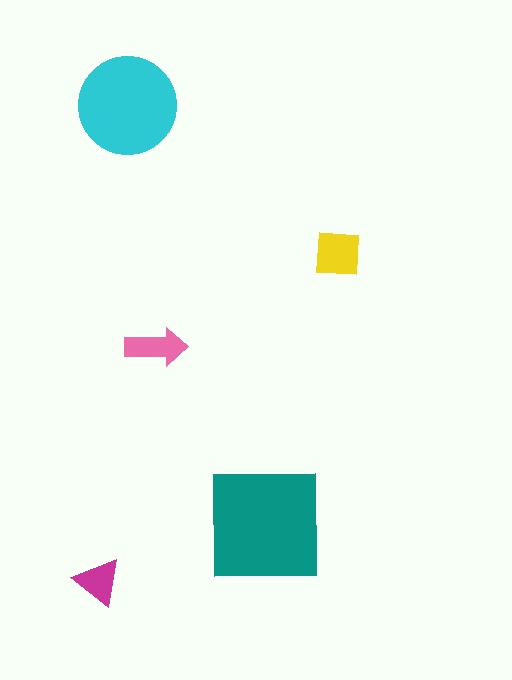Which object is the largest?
The teal square.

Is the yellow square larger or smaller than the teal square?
Smaller.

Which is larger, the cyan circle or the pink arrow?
The cyan circle.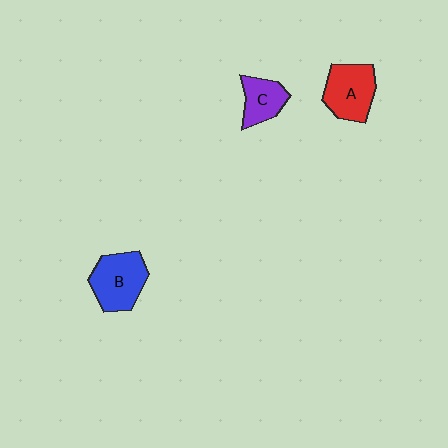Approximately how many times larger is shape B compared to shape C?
Approximately 1.5 times.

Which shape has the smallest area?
Shape C (purple).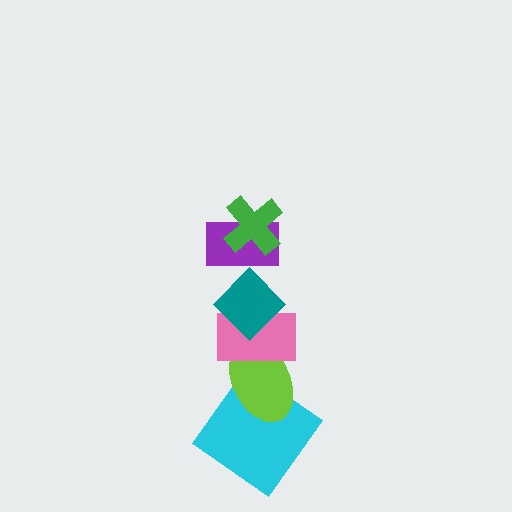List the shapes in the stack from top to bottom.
From top to bottom: the green cross, the purple rectangle, the teal diamond, the pink rectangle, the lime ellipse, the cyan diamond.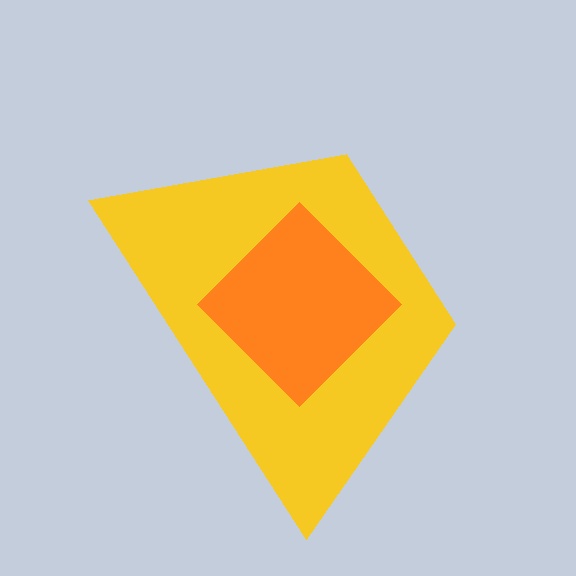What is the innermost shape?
The orange diamond.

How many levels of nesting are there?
2.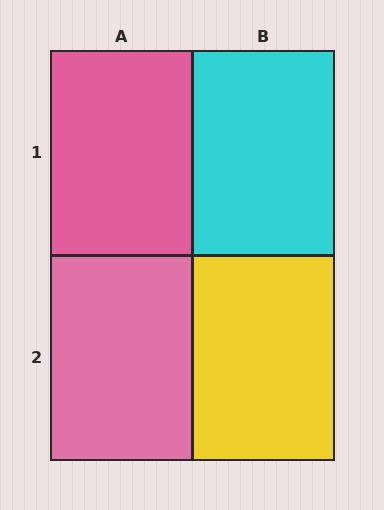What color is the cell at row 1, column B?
Cyan.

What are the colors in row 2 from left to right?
Pink, yellow.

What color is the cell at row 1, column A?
Pink.